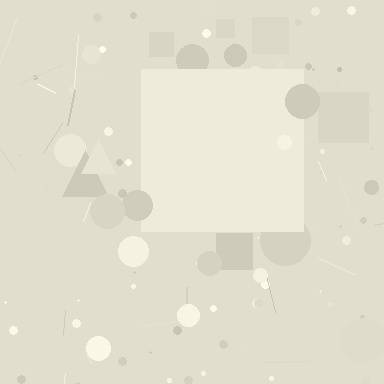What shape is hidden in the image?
A square is hidden in the image.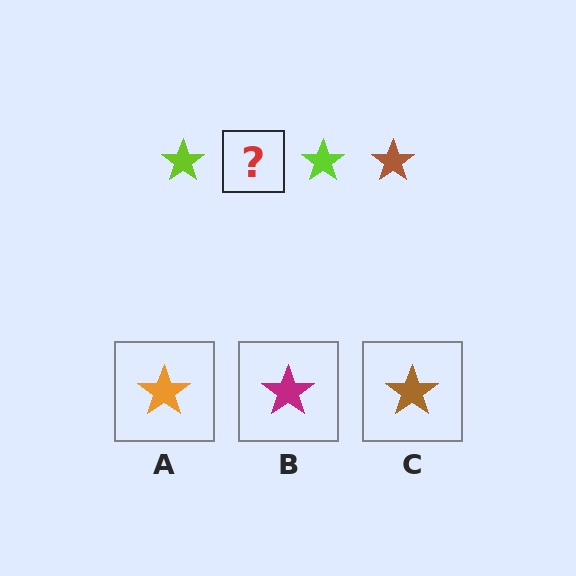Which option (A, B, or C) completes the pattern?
C.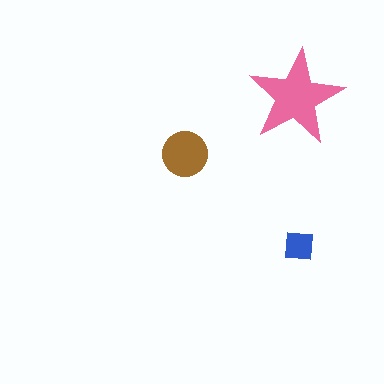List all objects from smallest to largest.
The blue square, the brown circle, the pink star.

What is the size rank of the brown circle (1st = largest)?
2nd.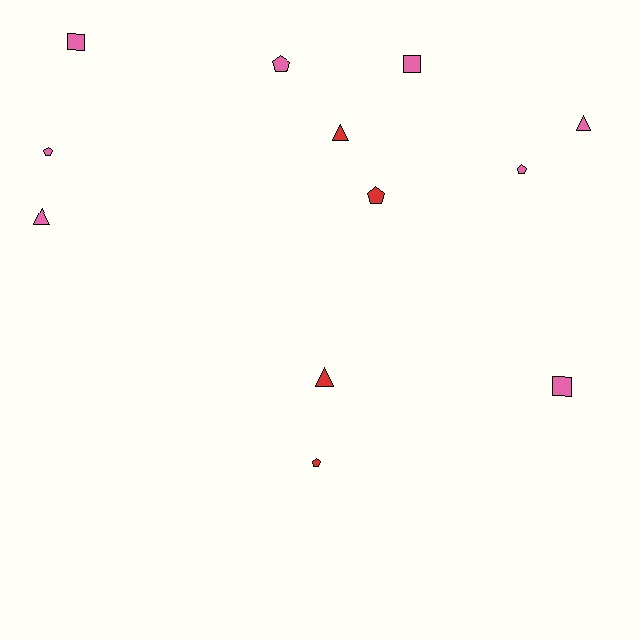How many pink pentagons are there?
There are 3 pink pentagons.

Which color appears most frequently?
Pink, with 8 objects.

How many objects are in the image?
There are 12 objects.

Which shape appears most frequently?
Pentagon, with 5 objects.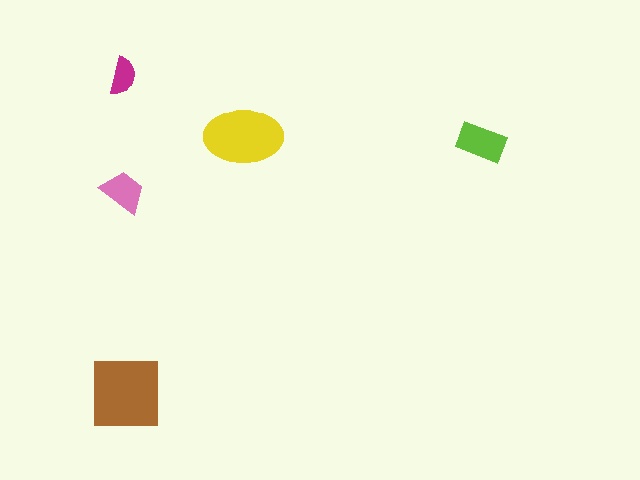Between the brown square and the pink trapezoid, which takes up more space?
The brown square.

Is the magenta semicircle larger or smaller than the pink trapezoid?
Smaller.